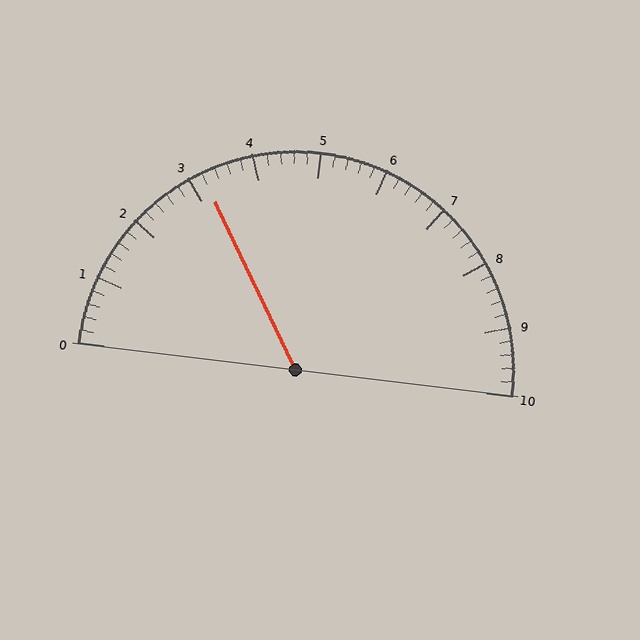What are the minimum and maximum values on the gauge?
The gauge ranges from 0 to 10.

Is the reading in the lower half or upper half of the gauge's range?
The reading is in the lower half of the range (0 to 10).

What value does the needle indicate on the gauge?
The needle indicates approximately 3.2.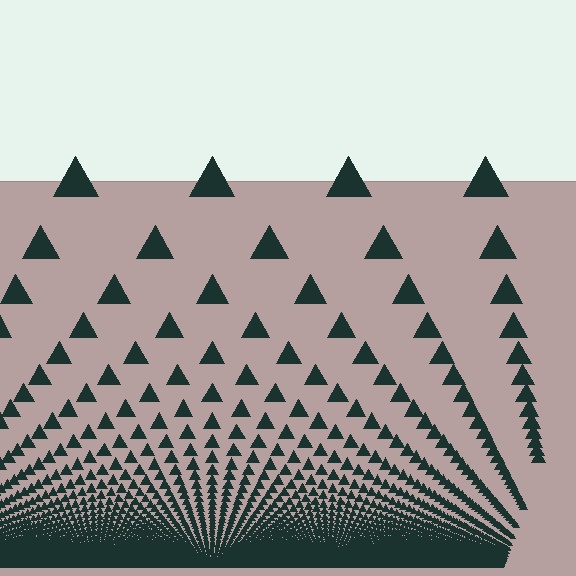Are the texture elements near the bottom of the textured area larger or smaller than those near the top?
Smaller. The gradient is inverted — elements near the bottom are smaller and denser.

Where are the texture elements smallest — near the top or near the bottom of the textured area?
Near the bottom.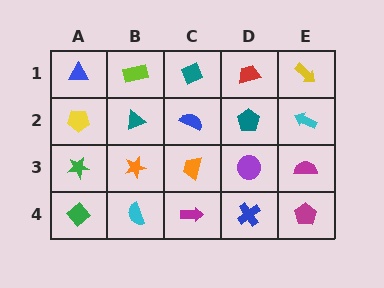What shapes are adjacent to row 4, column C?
An orange trapezoid (row 3, column C), a cyan semicircle (row 4, column B), a blue cross (row 4, column D).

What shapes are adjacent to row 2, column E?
A yellow arrow (row 1, column E), a magenta semicircle (row 3, column E), a teal pentagon (row 2, column D).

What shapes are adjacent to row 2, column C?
A teal diamond (row 1, column C), an orange trapezoid (row 3, column C), a teal triangle (row 2, column B), a teal pentagon (row 2, column D).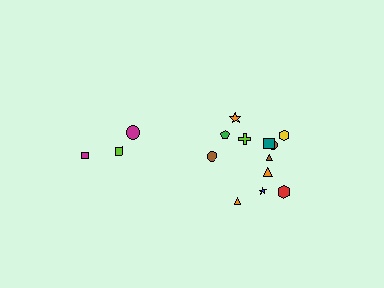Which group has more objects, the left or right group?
The right group.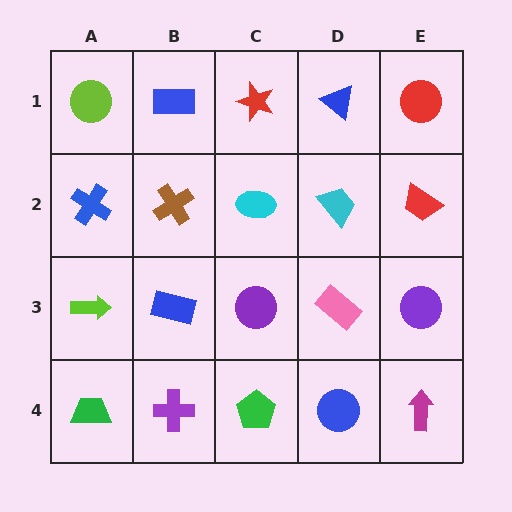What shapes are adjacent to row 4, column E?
A purple circle (row 3, column E), a blue circle (row 4, column D).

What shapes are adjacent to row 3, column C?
A cyan ellipse (row 2, column C), a green pentagon (row 4, column C), a blue rectangle (row 3, column B), a pink rectangle (row 3, column D).